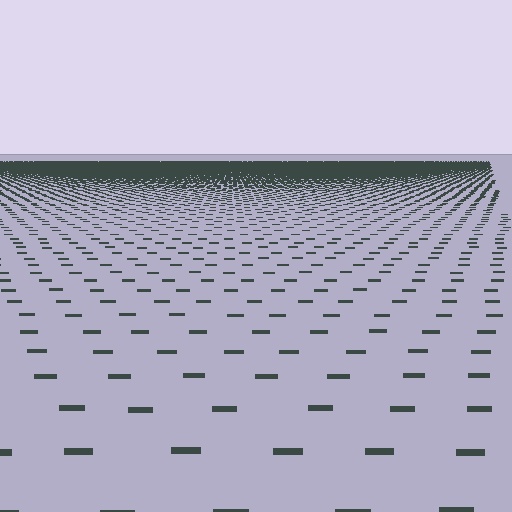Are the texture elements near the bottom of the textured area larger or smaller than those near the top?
Larger. Near the bottom, elements are closer to the viewer and appear at a bigger on-screen size.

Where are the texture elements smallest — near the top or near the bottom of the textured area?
Near the top.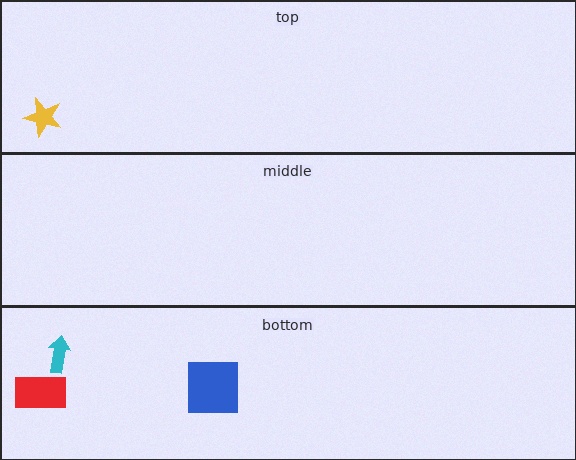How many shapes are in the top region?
1.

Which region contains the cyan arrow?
The bottom region.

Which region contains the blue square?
The bottom region.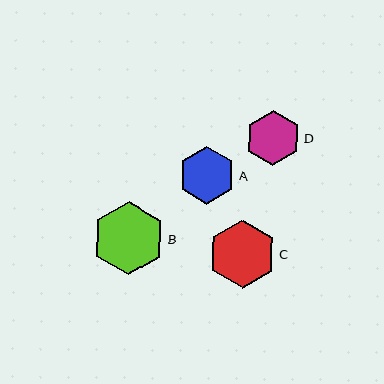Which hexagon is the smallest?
Hexagon D is the smallest with a size of approximately 55 pixels.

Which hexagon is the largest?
Hexagon B is the largest with a size of approximately 73 pixels.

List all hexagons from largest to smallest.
From largest to smallest: B, C, A, D.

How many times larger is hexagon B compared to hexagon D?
Hexagon B is approximately 1.3 times the size of hexagon D.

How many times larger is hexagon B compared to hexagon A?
Hexagon B is approximately 1.3 times the size of hexagon A.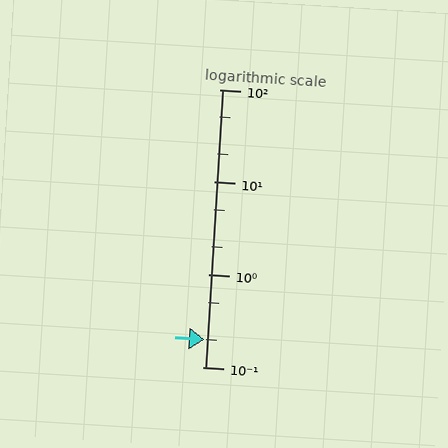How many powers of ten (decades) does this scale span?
The scale spans 3 decades, from 0.1 to 100.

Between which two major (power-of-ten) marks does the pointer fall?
The pointer is between 0.1 and 1.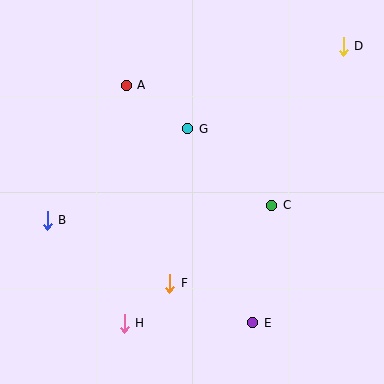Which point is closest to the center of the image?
Point G at (188, 129) is closest to the center.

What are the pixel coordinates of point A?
Point A is at (126, 85).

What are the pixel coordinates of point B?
Point B is at (47, 220).